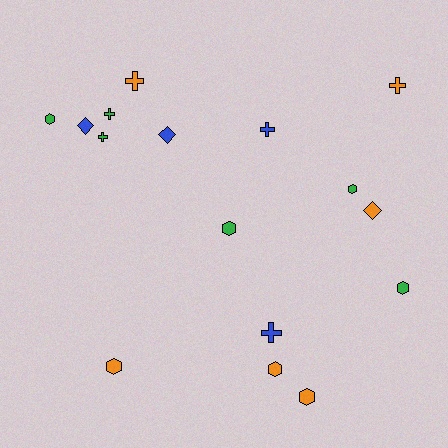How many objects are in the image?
There are 16 objects.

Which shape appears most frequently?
Hexagon, with 7 objects.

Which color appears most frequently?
Green, with 6 objects.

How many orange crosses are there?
There are 2 orange crosses.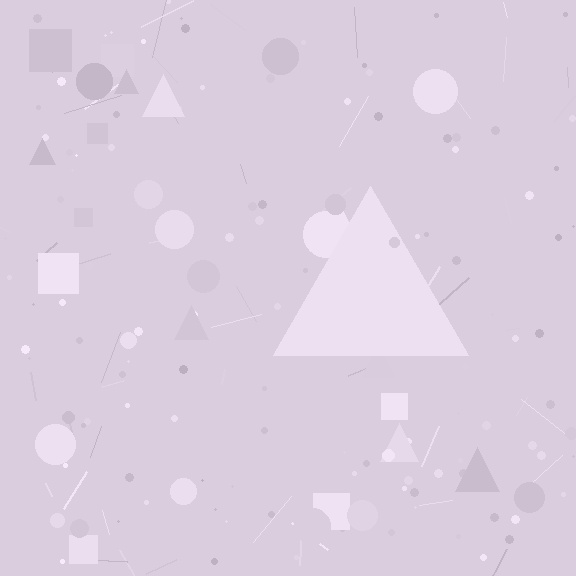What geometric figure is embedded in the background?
A triangle is embedded in the background.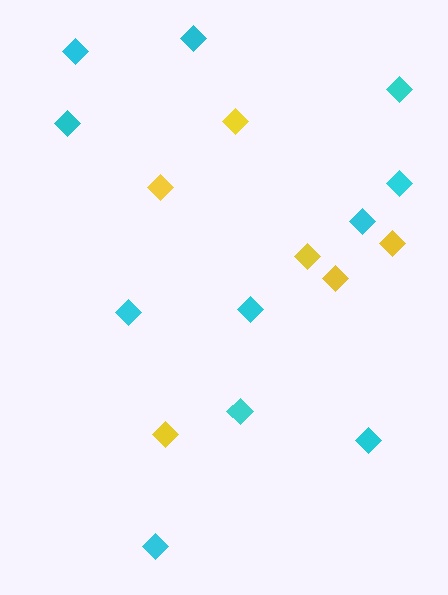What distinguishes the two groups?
There are 2 groups: one group of yellow diamonds (6) and one group of cyan diamonds (11).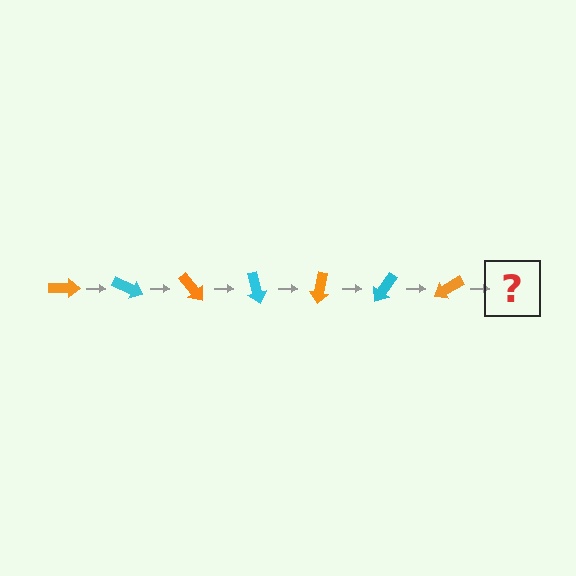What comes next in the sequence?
The next element should be a cyan arrow, rotated 175 degrees from the start.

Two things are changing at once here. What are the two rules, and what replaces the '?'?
The two rules are that it rotates 25 degrees each step and the color cycles through orange and cyan. The '?' should be a cyan arrow, rotated 175 degrees from the start.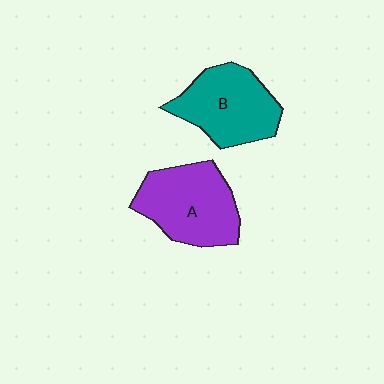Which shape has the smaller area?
Shape B (teal).